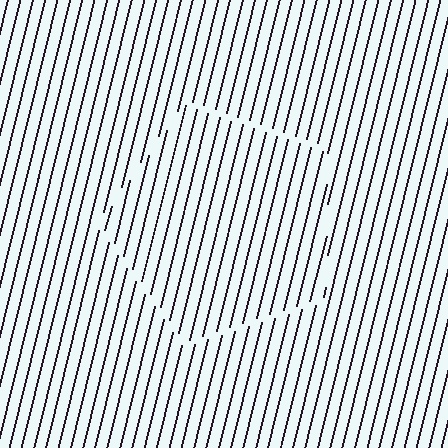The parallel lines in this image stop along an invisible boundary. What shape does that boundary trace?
An illusory pentagon. The interior of the shape contains the same grating, shifted by half a period — the contour is defined by the phase discontinuity where line-ends from the inner and outer gratings abut.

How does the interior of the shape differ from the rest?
The interior of the shape contains the same grating, shifted by half a period — the contour is defined by the phase discontinuity where line-ends from the inner and outer gratings abut.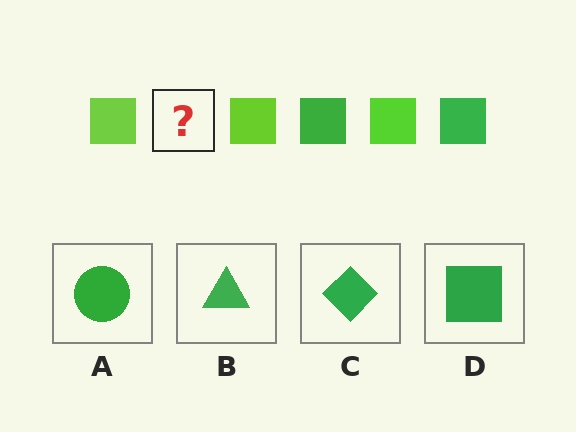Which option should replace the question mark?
Option D.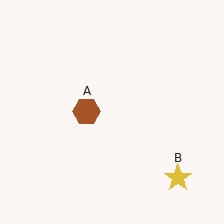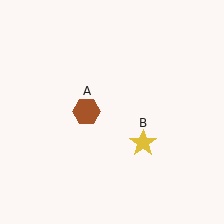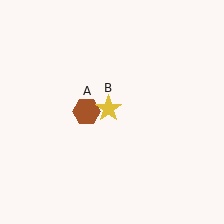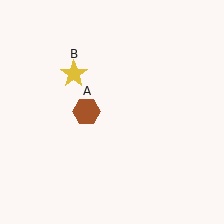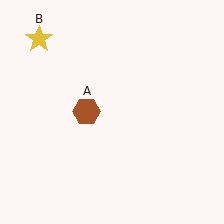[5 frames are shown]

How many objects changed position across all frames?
1 object changed position: yellow star (object B).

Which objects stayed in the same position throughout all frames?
Brown hexagon (object A) remained stationary.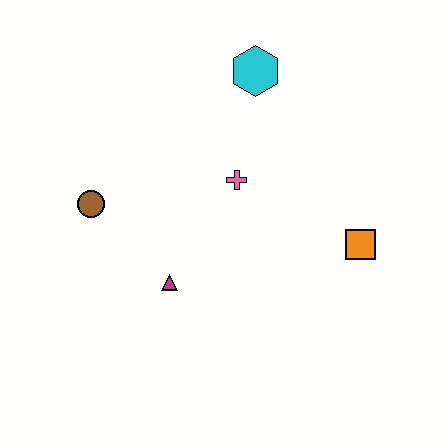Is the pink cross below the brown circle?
No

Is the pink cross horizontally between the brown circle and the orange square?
Yes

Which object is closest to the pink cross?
The cyan hexagon is closest to the pink cross.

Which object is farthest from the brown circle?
The orange square is farthest from the brown circle.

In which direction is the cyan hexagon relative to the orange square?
The cyan hexagon is above the orange square.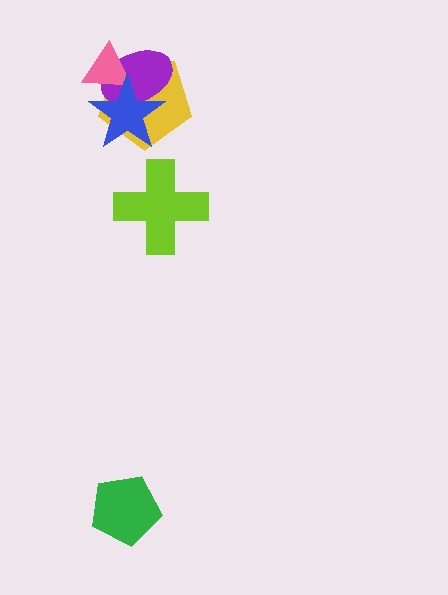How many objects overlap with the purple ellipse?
3 objects overlap with the purple ellipse.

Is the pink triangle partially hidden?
Yes, it is partially covered by another shape.